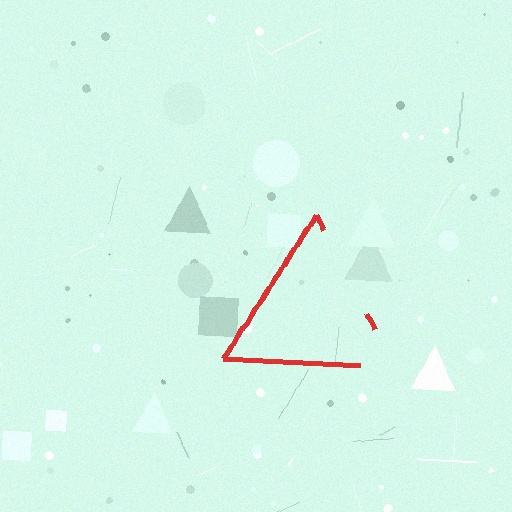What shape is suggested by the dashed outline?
The dashed outline suggests a triangle.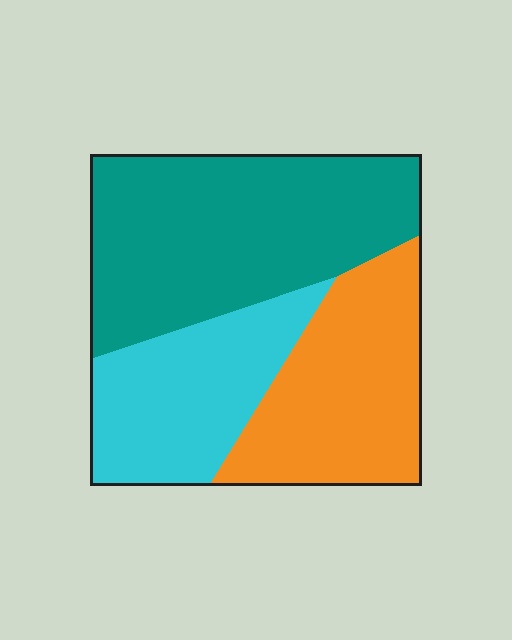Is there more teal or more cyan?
Teal.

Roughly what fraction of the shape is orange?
Orange covers 30% of the shape.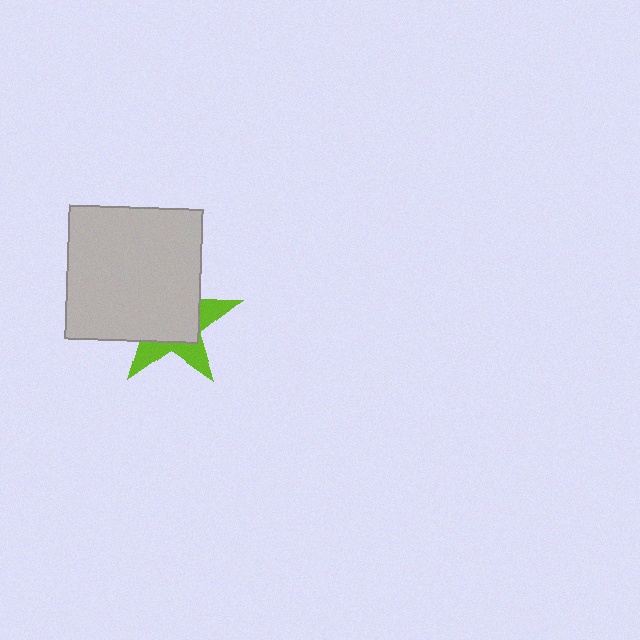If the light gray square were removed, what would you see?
You would see the complete lime star.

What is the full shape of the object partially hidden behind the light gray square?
The partially hidden object is a lime star.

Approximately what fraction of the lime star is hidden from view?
Roughly 63% of the lime star is hidden behind the light gray square.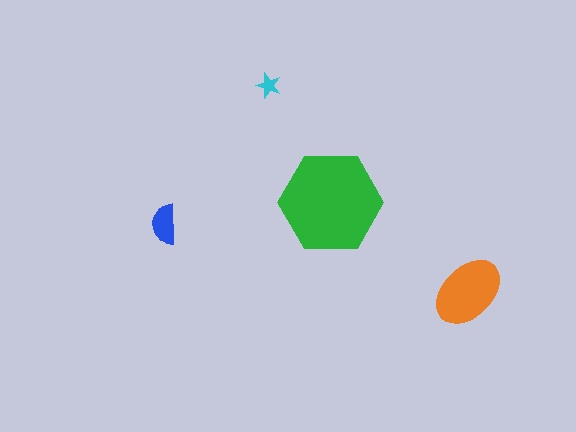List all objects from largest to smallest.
The green hexagon, the orange ellipse, the blue semicircle, the cyan star.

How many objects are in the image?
There are 4 objects in the image.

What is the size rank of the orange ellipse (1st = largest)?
2nd.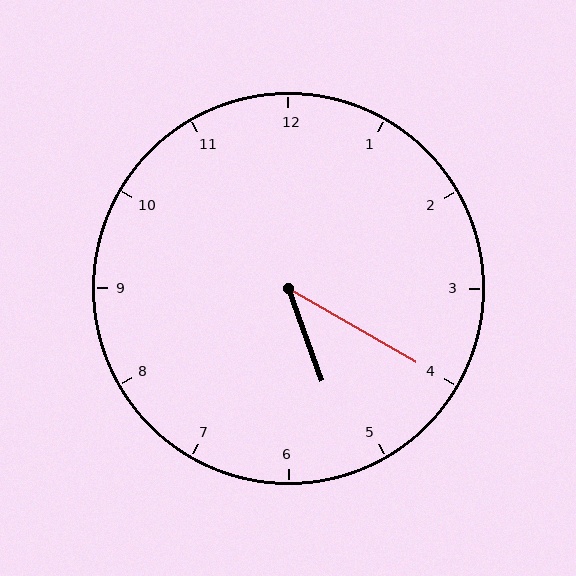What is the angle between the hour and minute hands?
Approximately 40 degrees.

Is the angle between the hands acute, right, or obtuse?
It is acute.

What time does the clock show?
5:20.